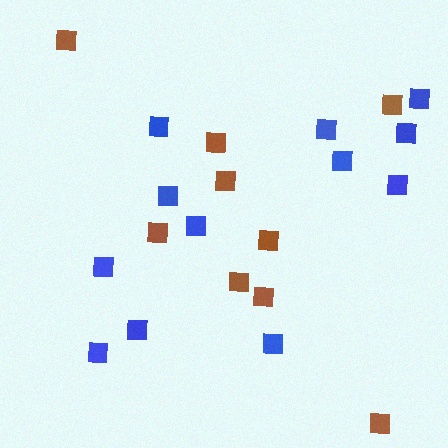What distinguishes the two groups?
There are 2 groups: one group of brown squares (9) and one group of blue squares (12).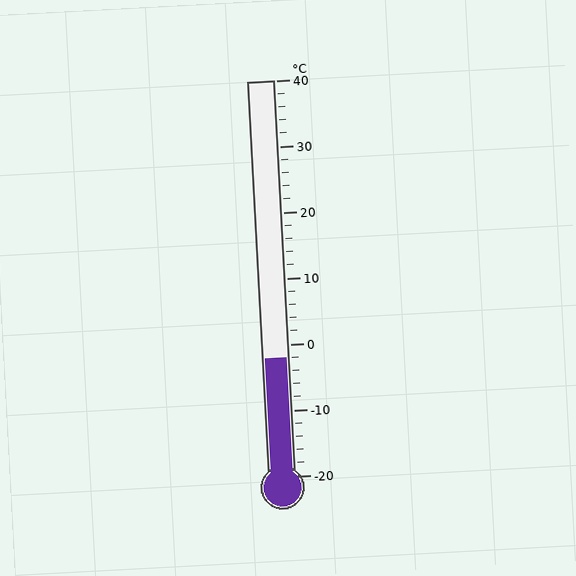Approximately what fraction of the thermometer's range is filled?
The thermometer is filled to approximately 30% of its range.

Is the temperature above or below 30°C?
The temperature is below 30°C.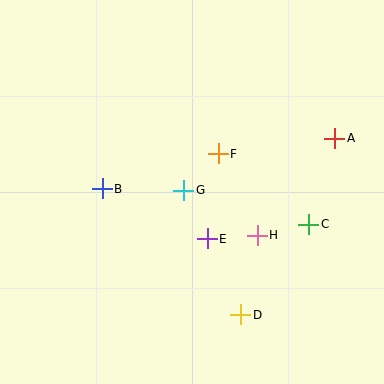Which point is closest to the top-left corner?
Point B is closest to the top-left corner.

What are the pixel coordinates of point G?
Point G is at (184, 190).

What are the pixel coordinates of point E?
Point E is at (207, 239).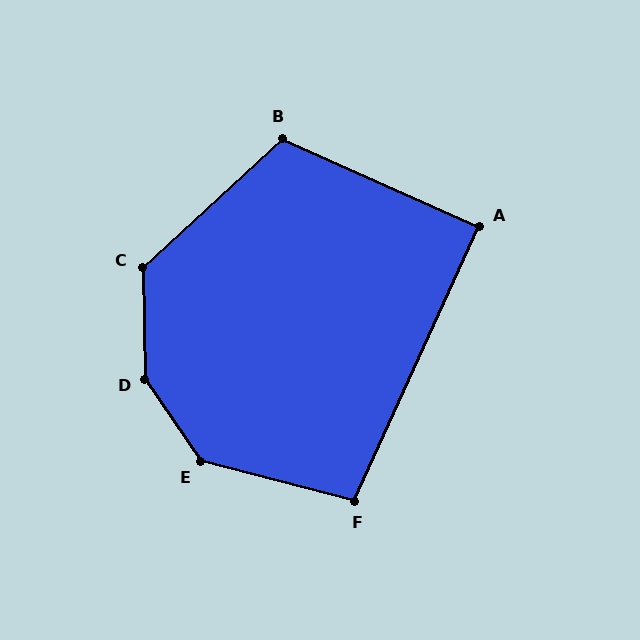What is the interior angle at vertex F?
Approximately 100 degrees (obtuse).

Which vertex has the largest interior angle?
D, at approximately 147 degrees.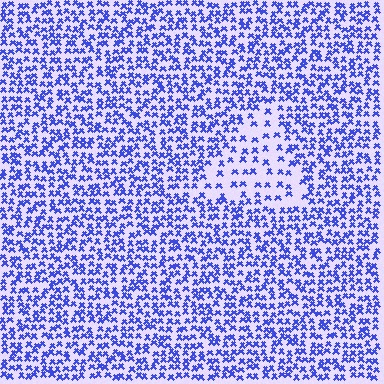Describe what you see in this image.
The image contains small blue elements arranged at two different densities. A triangle-shaped region is visible where the elements are less densely packed than the surrounding area.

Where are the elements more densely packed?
The elements are more densely packed outside the triangle boundary.